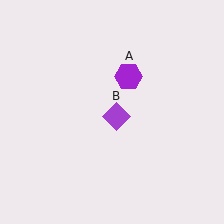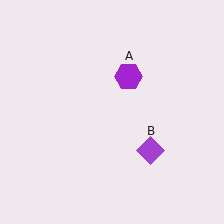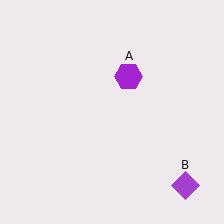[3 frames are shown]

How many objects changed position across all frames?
1 object changed position: purple diamond (object B).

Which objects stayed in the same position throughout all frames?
Purple hexagon (object A) remained stationary.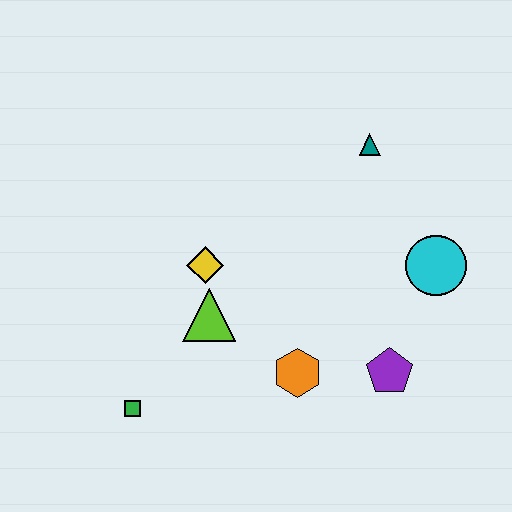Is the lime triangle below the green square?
No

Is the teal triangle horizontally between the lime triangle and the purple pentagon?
Yes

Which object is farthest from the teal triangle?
The green square is farthest from the teal triangle.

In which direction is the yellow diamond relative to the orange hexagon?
The yellow diamond is above the orange hexagon.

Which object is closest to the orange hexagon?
The purple pentagon is closest to the orange hexagon.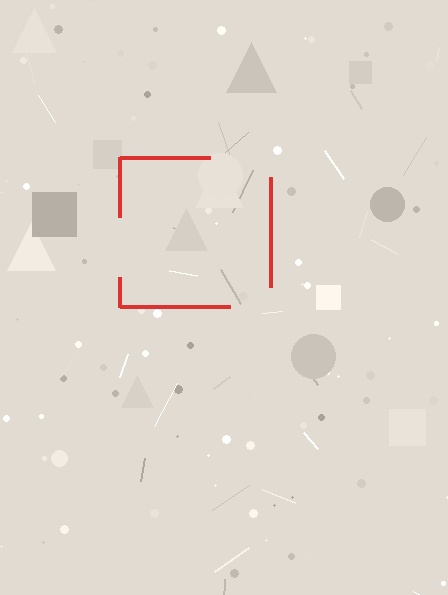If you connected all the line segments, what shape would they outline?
They would outline a square.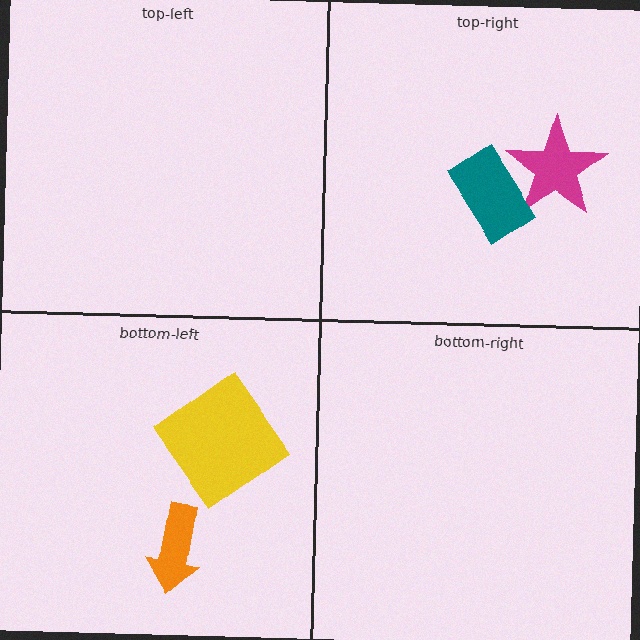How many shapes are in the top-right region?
2.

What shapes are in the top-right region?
The magenta star, the teal rectangle.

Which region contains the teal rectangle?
The top-right region.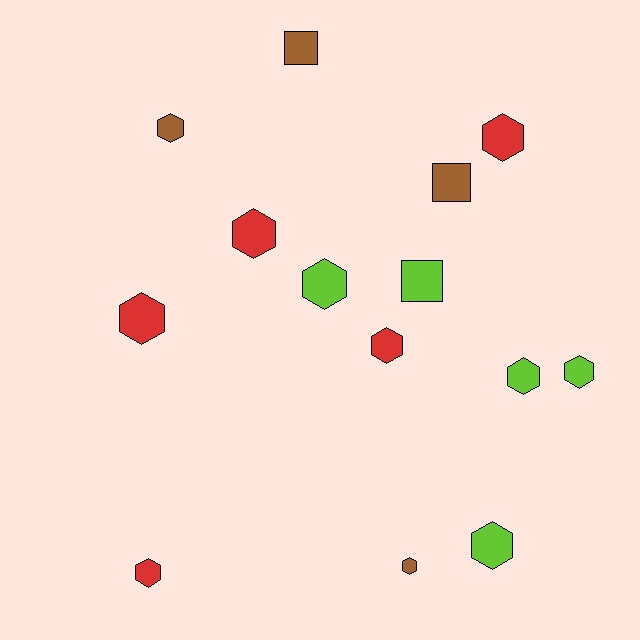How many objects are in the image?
There are 14 objects.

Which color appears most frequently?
Red, with 5 objects.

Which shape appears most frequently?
Hexagon, with 11 objects.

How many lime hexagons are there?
There are 4 lime hexagons.